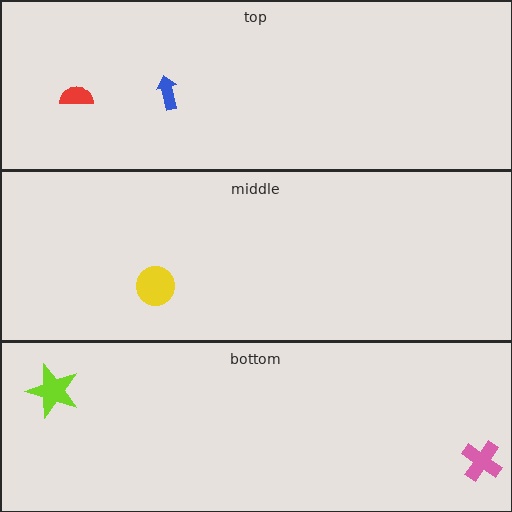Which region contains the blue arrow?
The top region.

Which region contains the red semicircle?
The top region.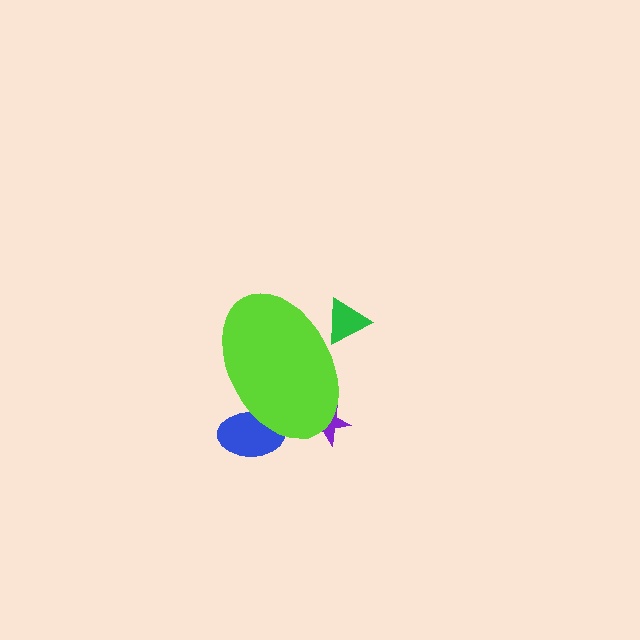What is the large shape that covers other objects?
A lime ellipse.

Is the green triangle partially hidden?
Yes, the green triangle is partially hidden behind the lime ellipse.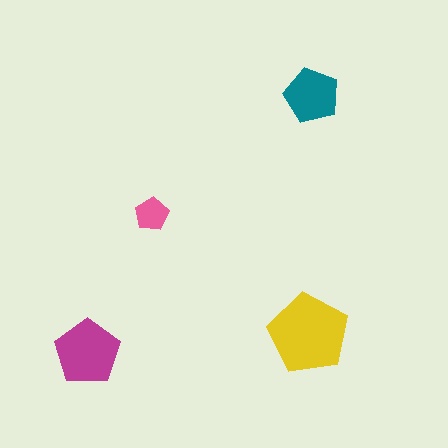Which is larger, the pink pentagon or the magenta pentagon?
The magenta one.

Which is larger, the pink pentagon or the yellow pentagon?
The yellow one.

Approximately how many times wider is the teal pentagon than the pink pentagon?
About 1.5 times wider.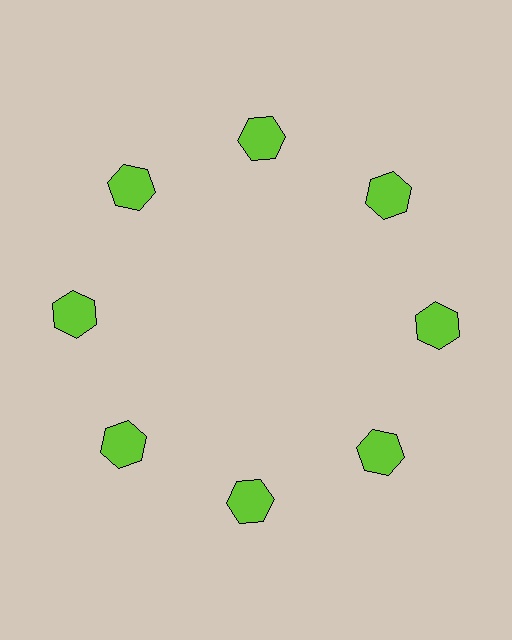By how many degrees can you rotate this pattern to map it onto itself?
The pattern maps onto itself every 45 degrees of rotation.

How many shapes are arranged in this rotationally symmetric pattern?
There are 8 shapes, arranged in 8 groups of 1.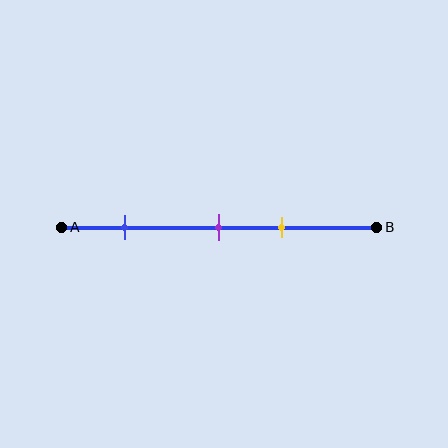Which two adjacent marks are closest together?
The purple and yellow marks are the closest adjacent pair.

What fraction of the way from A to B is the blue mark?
The blue mark is approximately 20% (0.2) of the way from A to B.